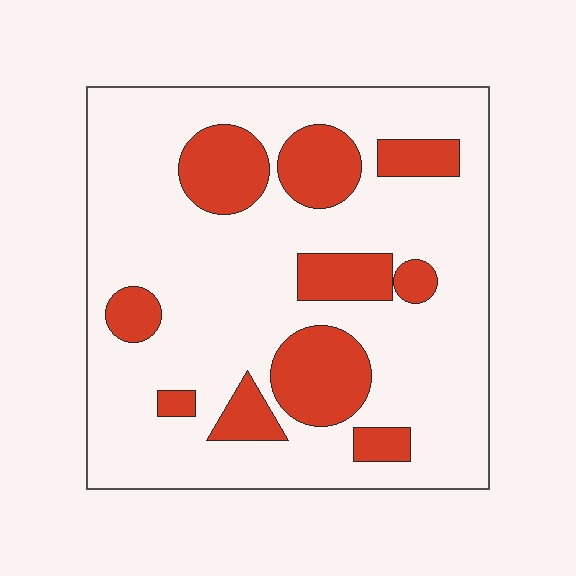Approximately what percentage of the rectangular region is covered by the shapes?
Approximately 25%.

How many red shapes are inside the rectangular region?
10.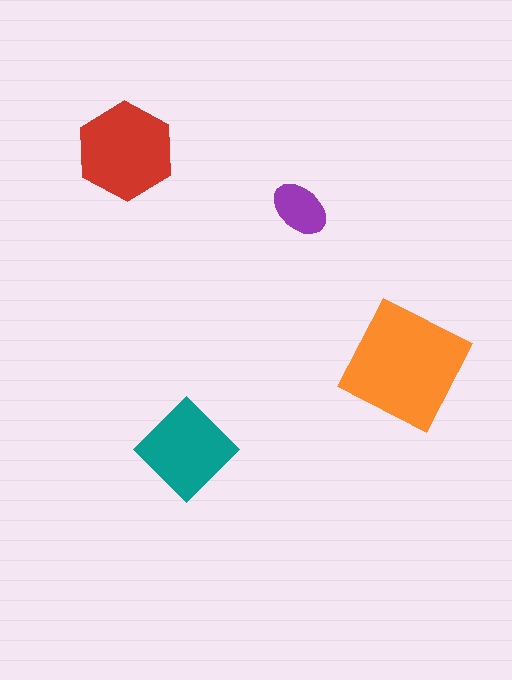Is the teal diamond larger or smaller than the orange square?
Smaller.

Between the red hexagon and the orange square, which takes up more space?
The orange square.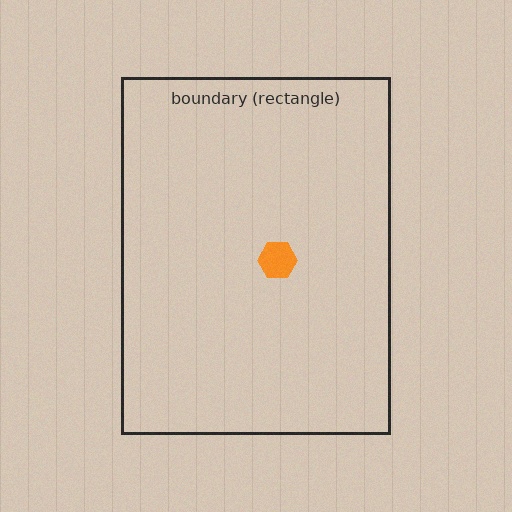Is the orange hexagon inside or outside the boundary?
Inside.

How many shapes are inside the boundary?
1 inside, 0 outside.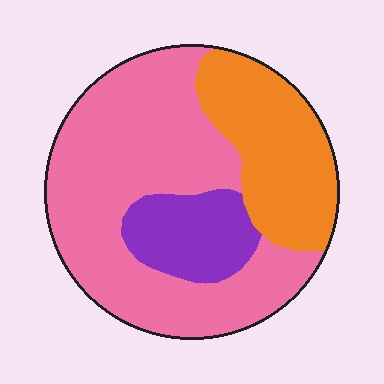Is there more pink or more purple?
Pink.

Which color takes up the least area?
Purple, at roughly 15%.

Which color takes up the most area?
Pink, at roughly 60%.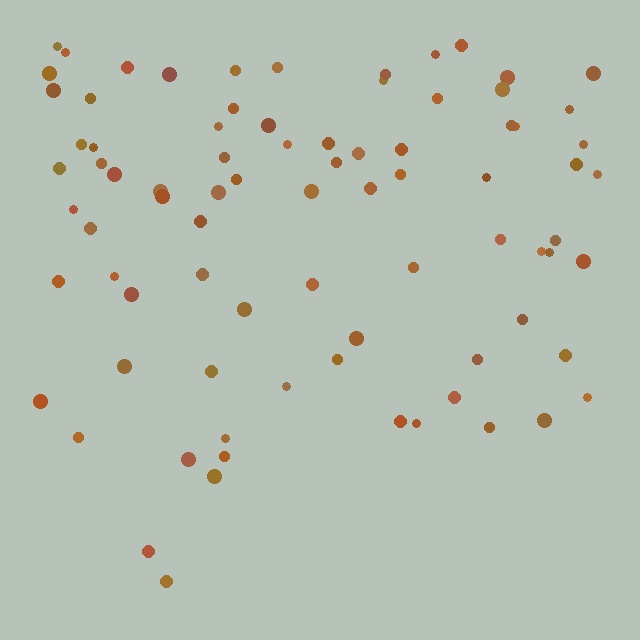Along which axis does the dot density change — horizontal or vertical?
Vertical.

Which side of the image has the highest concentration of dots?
The top.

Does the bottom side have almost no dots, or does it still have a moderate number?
Still a moderate number, just noticeably fewer than the top.